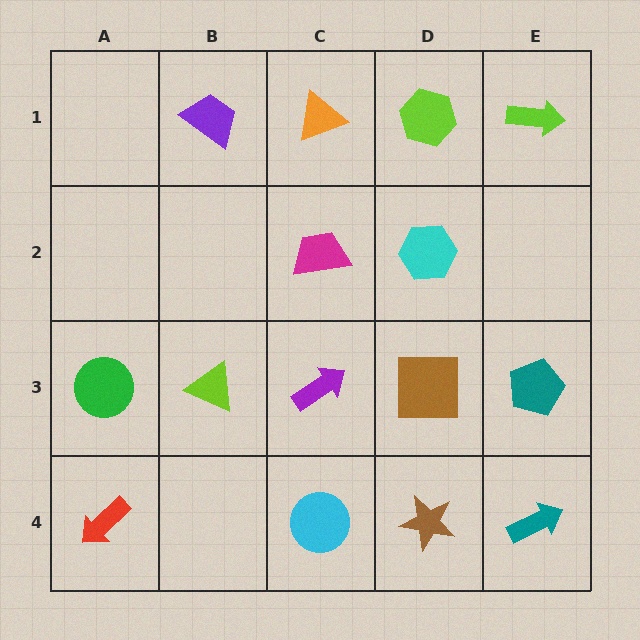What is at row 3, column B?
A lime triangle.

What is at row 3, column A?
A green circle.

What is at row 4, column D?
A brown star.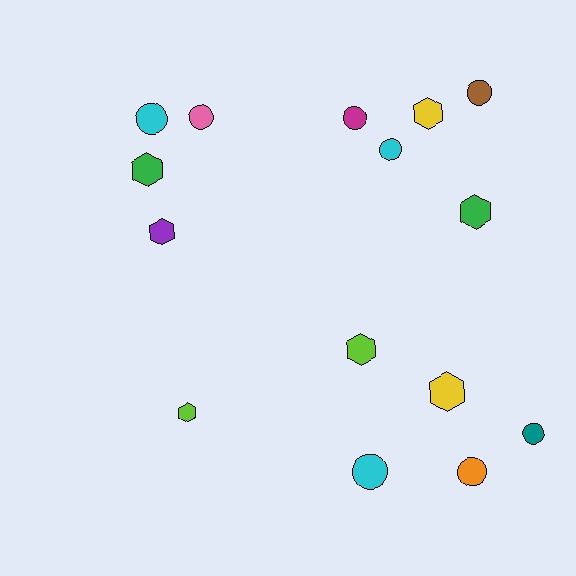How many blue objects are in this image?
There are no blue objects.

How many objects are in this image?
There are 15 objects.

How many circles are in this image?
There are 8 circles.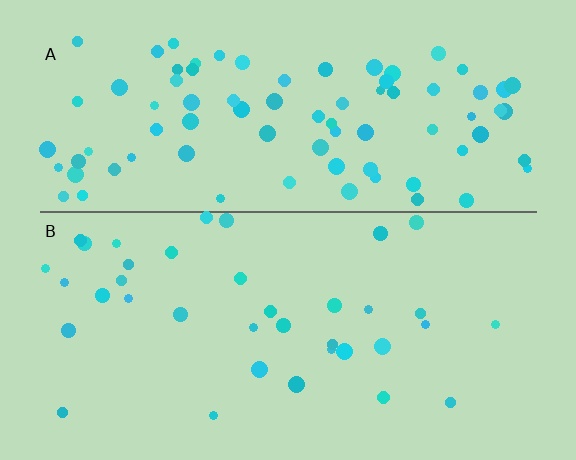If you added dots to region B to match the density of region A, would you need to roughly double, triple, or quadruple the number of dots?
Approximately double.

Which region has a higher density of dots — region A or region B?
A (the top).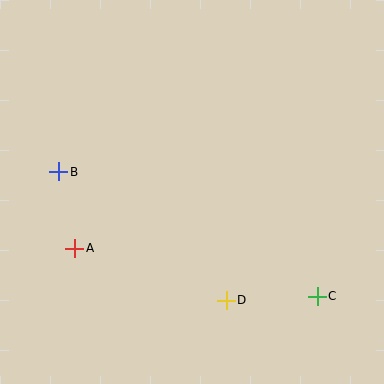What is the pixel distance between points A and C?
The distance between A and C is 247 pixels.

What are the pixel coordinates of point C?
Point C is at (317, 296).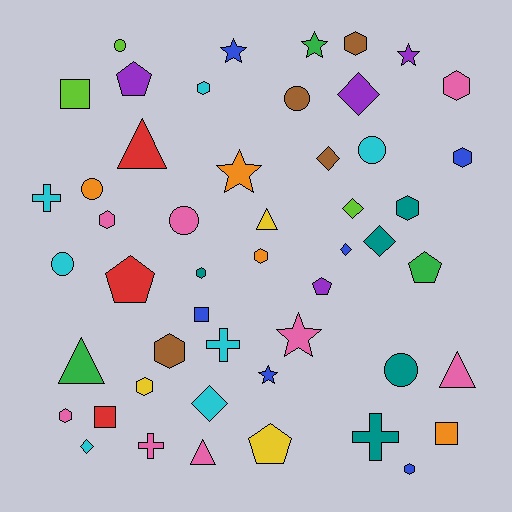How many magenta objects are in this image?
There are no magenta objects.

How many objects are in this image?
There are 50 objects.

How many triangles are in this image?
There are 5 triangles.